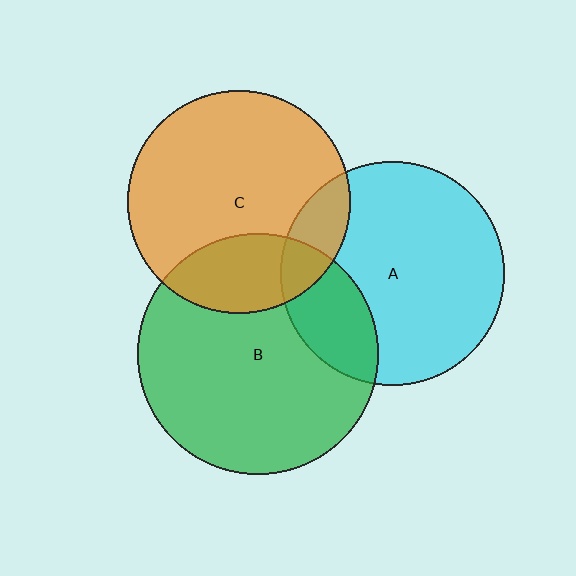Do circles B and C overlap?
Yes.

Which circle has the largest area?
Circle B (green).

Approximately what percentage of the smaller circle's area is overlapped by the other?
Approximately 25%.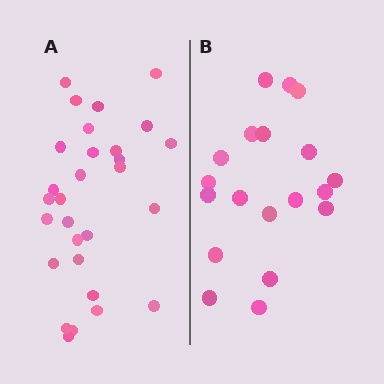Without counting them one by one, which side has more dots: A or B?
Region A (the left region) has more dots.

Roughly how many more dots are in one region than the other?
Region A has roughly 10 or so more dots than region B.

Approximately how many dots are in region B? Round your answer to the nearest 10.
About 20 dots. (The exact count is 19, which rounds to 20.)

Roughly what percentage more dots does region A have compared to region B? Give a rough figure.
About 55% more.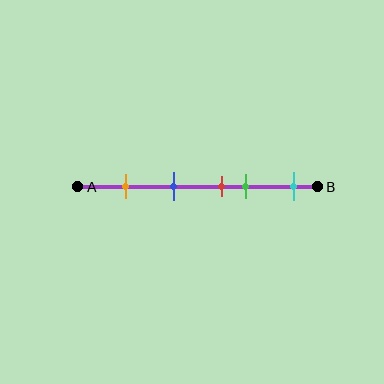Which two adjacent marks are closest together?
The red and green marks are the closest adjacent pair.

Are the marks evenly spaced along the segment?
No, the marks are not evenly spaced.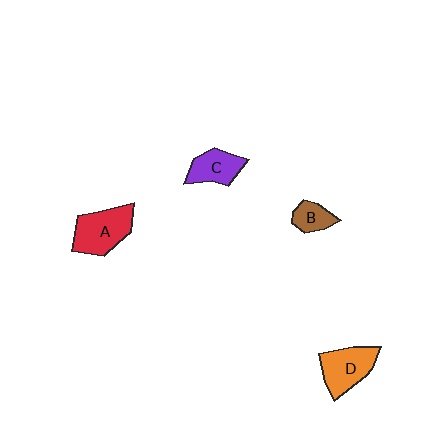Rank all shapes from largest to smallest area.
From largest to smallest: A (red), D (orange), C (purple), B (brown).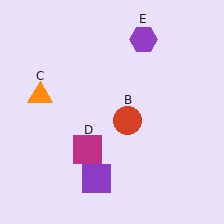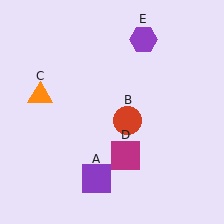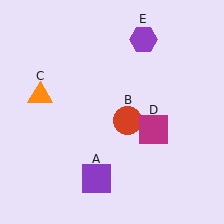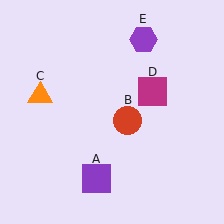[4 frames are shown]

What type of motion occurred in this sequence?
The magenta square (object D) rotated counterclockwise around the center of the scene.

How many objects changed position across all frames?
1 object changed position: magenta square (object D).